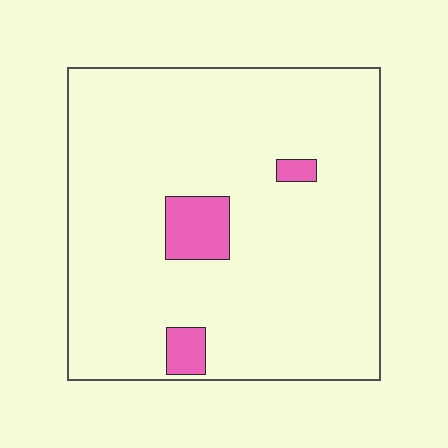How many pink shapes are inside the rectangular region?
3.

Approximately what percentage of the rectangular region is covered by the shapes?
Approximately 5%.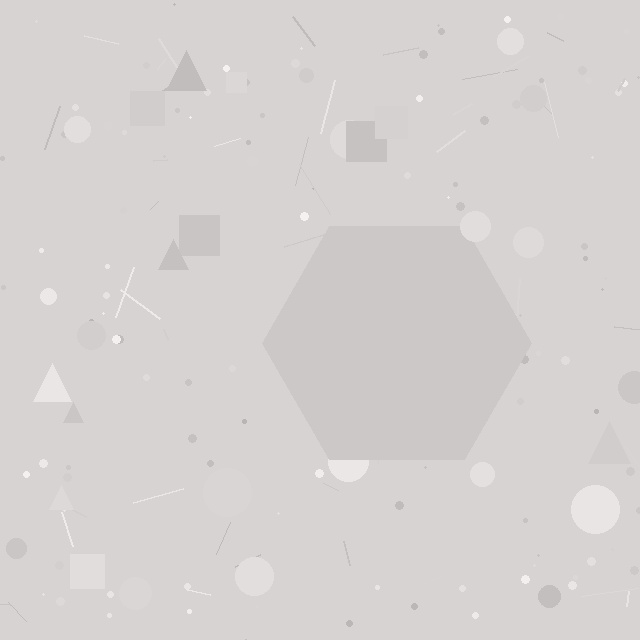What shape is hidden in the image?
A hexagon is hidden in the image.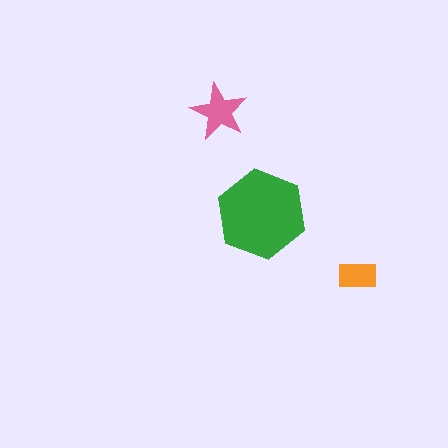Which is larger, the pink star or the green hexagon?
The green hexagon.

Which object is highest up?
The pink star is topmost.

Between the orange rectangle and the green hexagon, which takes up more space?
The green hexagon.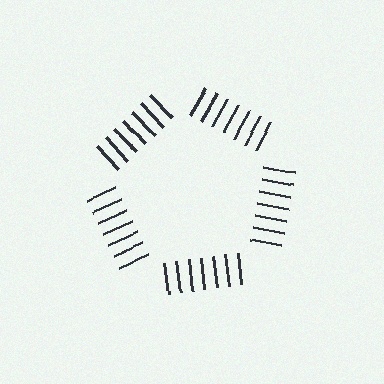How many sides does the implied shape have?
5 sides — the line-ends trace a pentagon.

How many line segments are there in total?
35 — 7 along each of the 5 edges.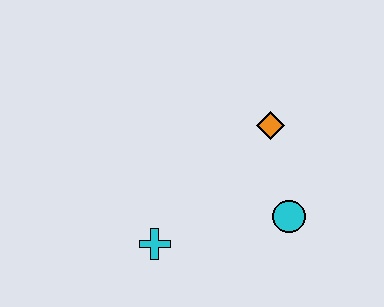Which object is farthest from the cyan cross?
The orange diamond is farthest from the cyan cross.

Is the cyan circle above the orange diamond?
No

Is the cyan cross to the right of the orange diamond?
No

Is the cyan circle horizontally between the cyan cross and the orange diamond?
No